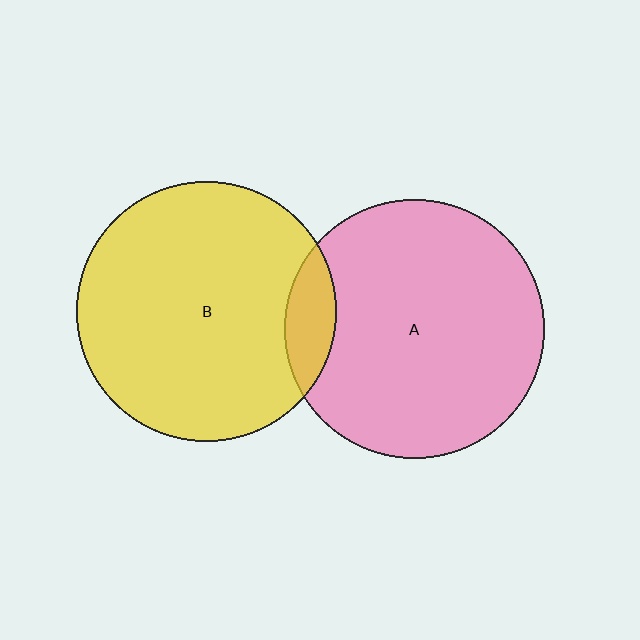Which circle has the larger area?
Circle A (pink).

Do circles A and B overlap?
Yes.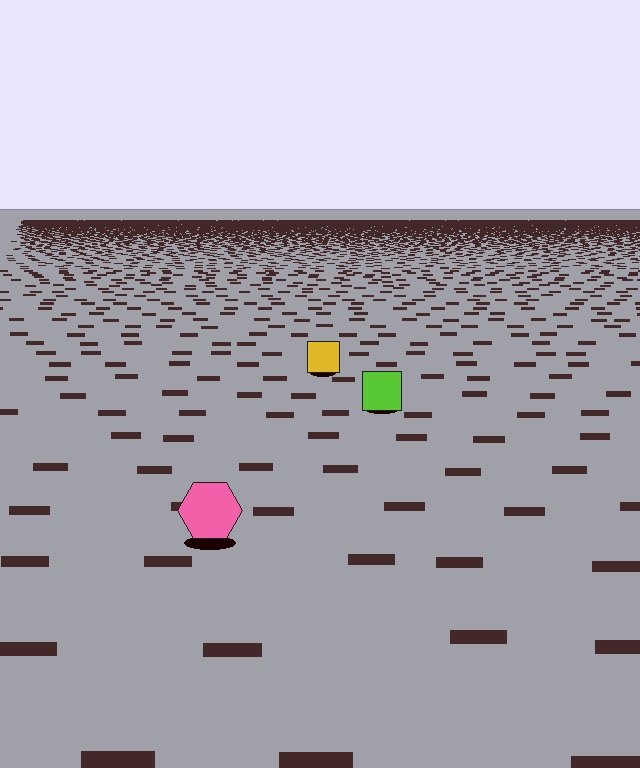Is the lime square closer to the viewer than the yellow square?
Yes. The lime square is closer — you can tell from the texture gradient: the ground texture is coarser near it.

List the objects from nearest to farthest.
From nearest to farthest: the pink hexagon, the lime square, the yellow square.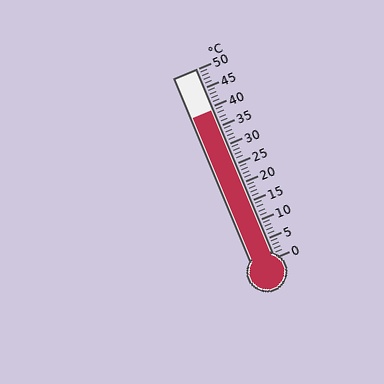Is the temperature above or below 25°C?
The temperature is above 25°C.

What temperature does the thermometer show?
The thermometer shows approximately 39°C.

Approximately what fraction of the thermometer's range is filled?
The thermometer is filled to approximately 80% of its range.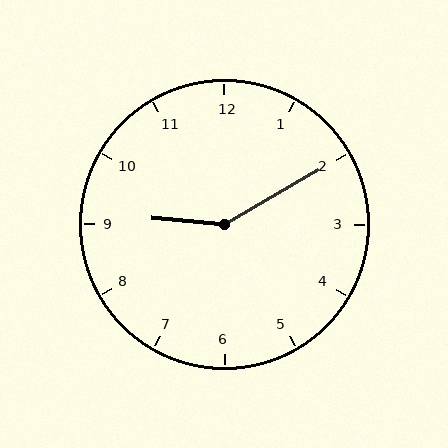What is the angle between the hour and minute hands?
Approximately 145 degrees.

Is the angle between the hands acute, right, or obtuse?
It is obtuse.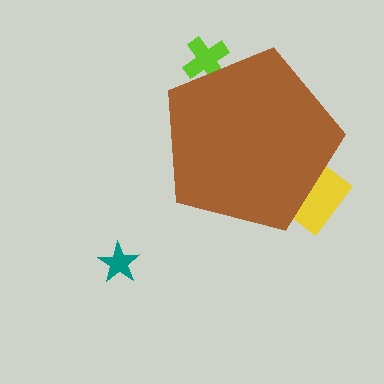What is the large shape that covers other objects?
A brown pentagon.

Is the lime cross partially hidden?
Yes, the lime cross is partially hidden behind the brown pentagon.